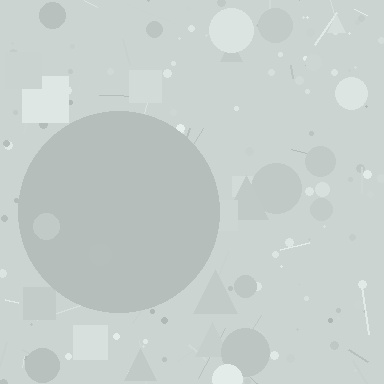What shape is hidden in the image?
A circle is hidden in the image.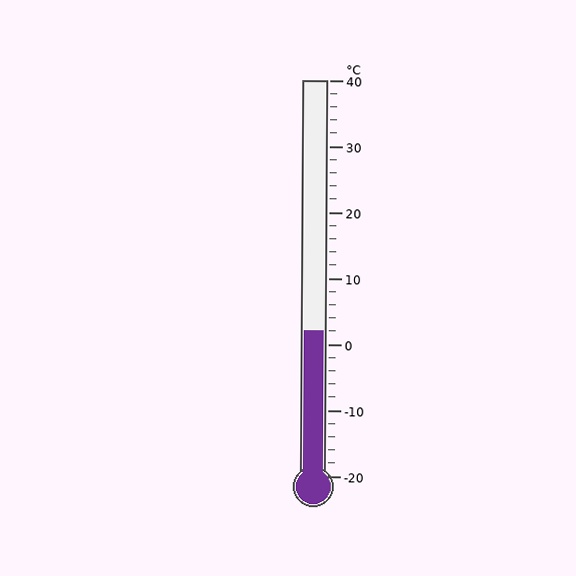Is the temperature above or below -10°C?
The temperature is above -10°C.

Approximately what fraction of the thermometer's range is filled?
The thermometer is filled to approximately 35% of its range.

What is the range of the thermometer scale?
The thermometer scale ranges from -20°C to 40°C.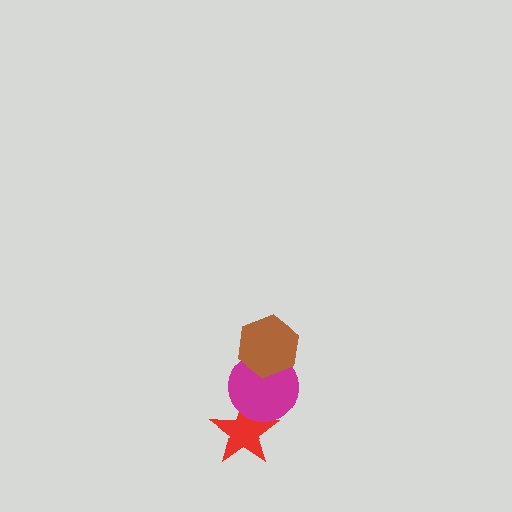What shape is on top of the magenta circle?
The brown hexagon is on top of the magenta circle.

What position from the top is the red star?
The red star is 3rd from the top.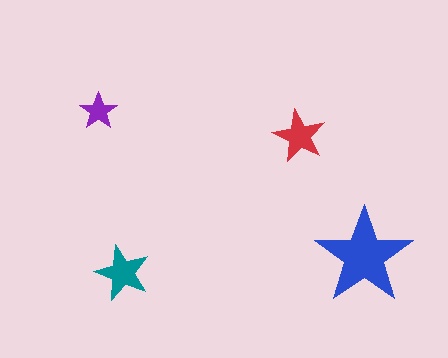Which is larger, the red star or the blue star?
The blue one.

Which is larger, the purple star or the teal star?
The teal one.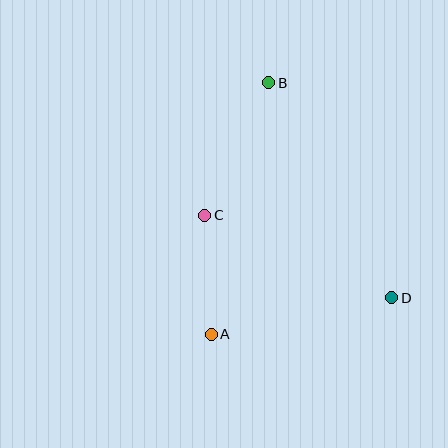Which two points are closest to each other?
Points A and C are closest to each other.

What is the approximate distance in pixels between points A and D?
The distance between A and D is approximately 184 pixels.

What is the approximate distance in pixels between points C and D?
The distance between C and D is approximately 204 pixels.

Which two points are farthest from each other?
Points A and B are farthest from each other.